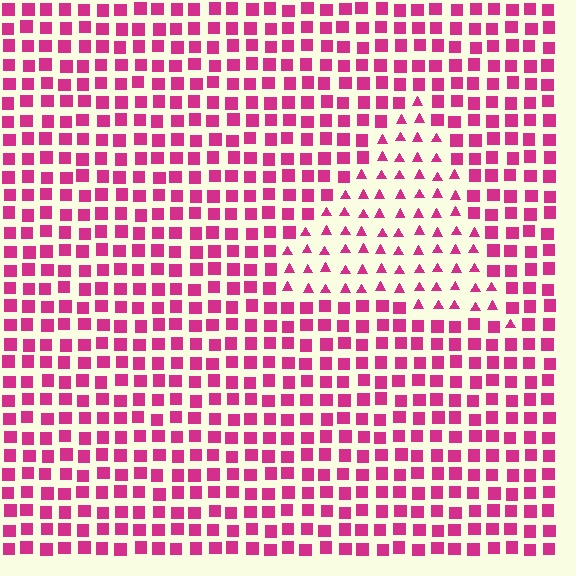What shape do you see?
I see a triangle.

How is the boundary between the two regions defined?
The boundary is defined by a change in element shape: triangles inside vs. squares outside. All elements share the same color and spacing.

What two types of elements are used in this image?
The image uses triangles inside the triangle region and squares outside it.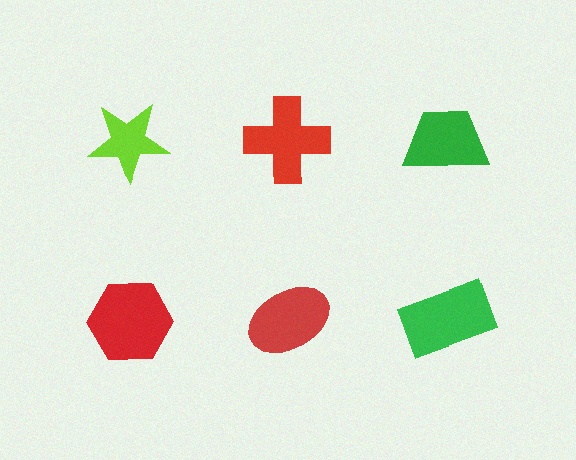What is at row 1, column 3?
A green trapezoid.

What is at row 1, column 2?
A red cross.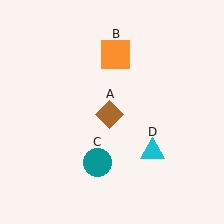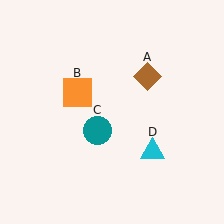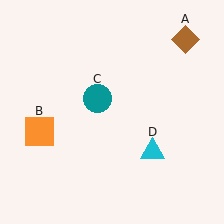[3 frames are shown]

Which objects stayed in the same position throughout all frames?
Cyan triangle (object D) remained stationary.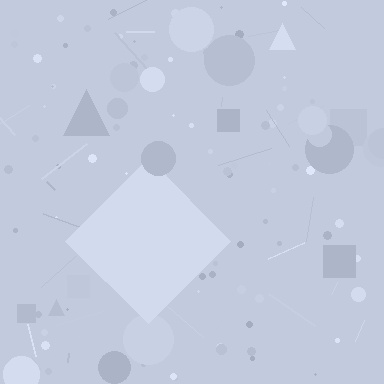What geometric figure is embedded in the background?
A diamond is embedded in the background.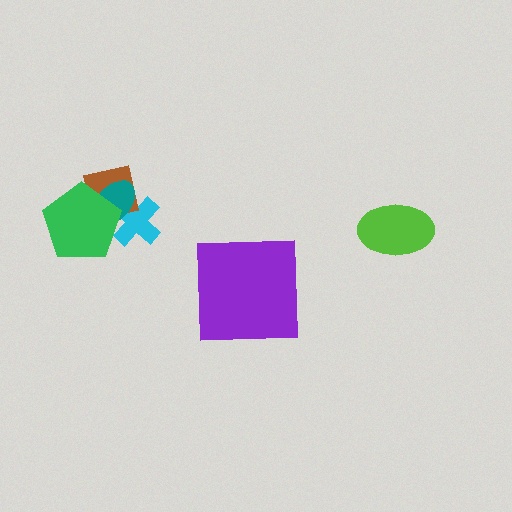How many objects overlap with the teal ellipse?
3 objects overlap with the teal ellipse.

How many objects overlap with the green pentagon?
3 objects overlap with the green pentagon.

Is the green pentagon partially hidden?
No, no other shape covers it.